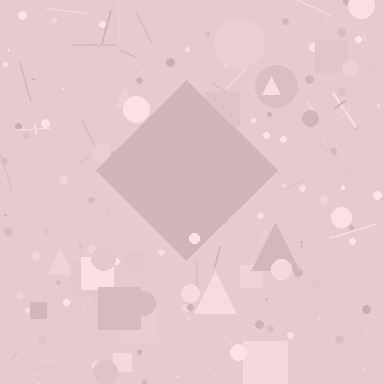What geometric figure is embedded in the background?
A diamond is embedded in the background.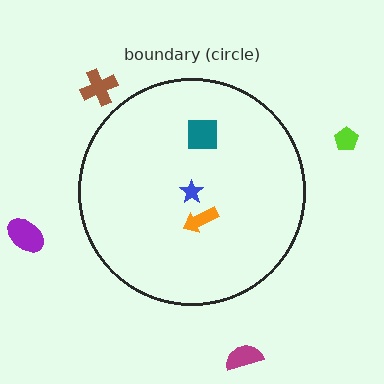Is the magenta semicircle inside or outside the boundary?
Outside.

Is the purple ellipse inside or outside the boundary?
Outside.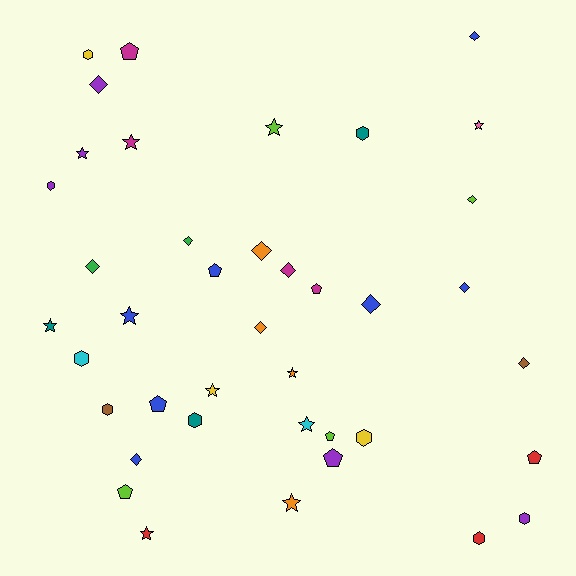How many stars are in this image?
There are 11 stars.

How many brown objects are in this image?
There are 2 brown objects.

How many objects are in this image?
There are 40 objects.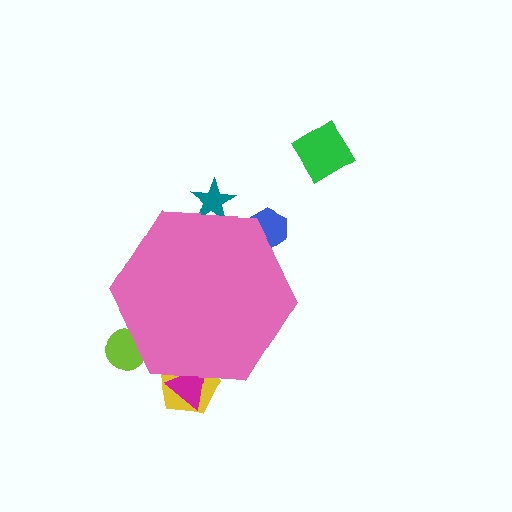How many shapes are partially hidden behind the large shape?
5 shapes are partially hidden.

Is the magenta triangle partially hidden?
Yes, the magenta triangle is partially hidden behind the pink hexagon.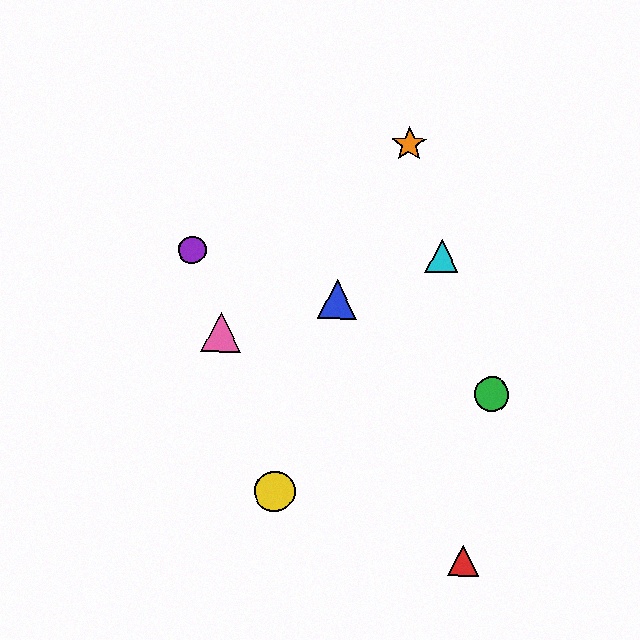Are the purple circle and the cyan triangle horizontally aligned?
Yes, both are at y≈250.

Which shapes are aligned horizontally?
The purple circle, the cyan triangle are aligned horizontally.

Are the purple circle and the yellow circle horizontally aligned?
No, the purple circle is at y≈250 and the yellow circle is at y≈491.